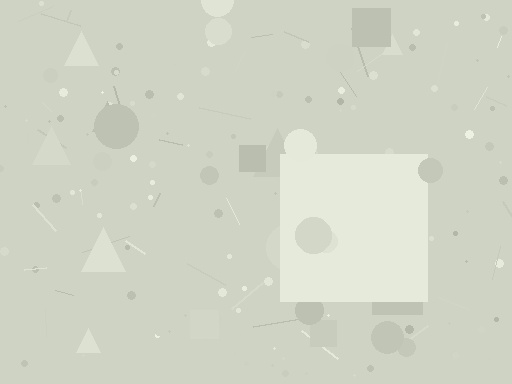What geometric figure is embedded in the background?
A square is embedded in the background.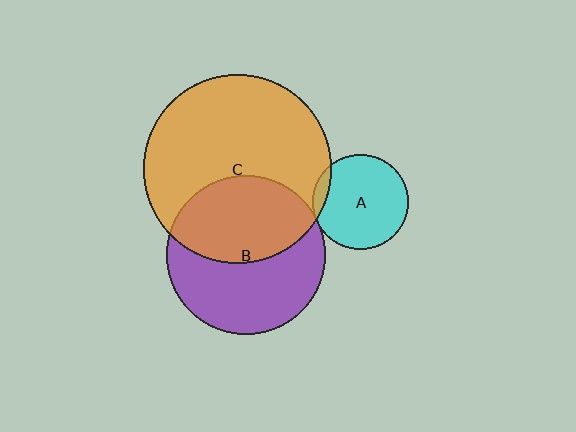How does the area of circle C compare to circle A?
Approximately 3.9 times.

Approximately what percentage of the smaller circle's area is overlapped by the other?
Approximately 5%.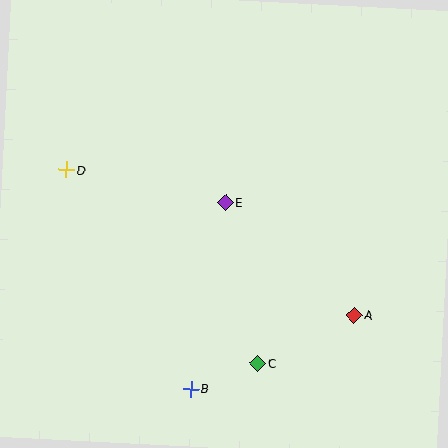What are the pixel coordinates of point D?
Point D is at (66, 170).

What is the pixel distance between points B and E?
The distance between B and E is 190 pixels.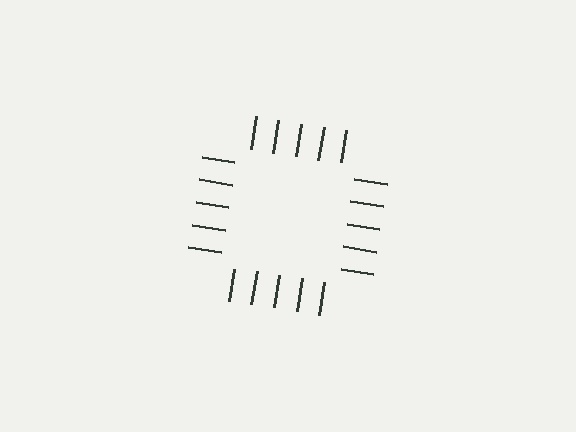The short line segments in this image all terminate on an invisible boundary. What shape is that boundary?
An illusory square — the line segments terminate on its edges but no continuous stroke is drawn.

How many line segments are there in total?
20 — 5 along each of the 4 edges.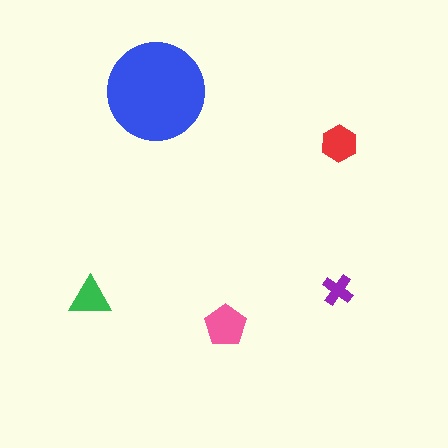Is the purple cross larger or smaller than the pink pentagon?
Smaller.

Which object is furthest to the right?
The red hexagon is rightmost.